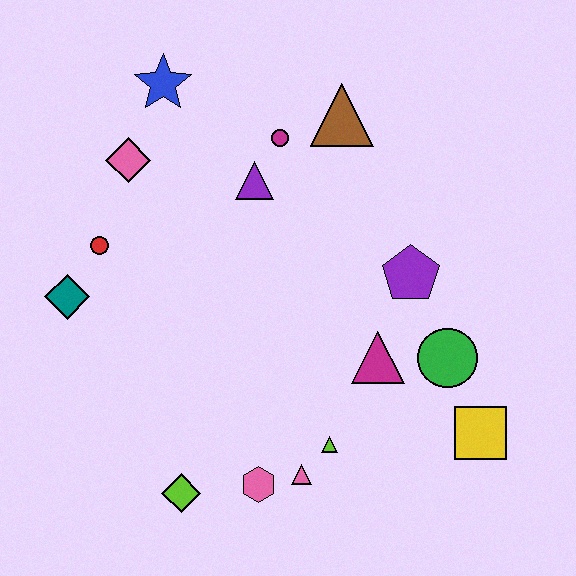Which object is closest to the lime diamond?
The pink hexagon is closest to the lime diamond.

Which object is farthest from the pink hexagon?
The blue star is farthest from the pink hexagon.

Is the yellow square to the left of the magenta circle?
No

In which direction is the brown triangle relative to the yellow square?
The brown triangle is above the yellow square.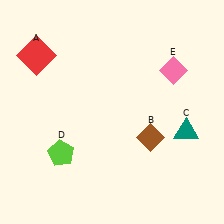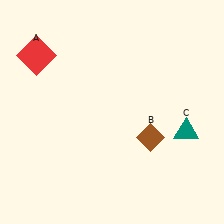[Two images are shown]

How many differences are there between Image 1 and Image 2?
There are 2 differences between the two images.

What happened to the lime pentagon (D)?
The lime pentagon (D) was removed in Image 2. It was in the bottom-left area of Image 1.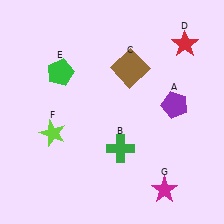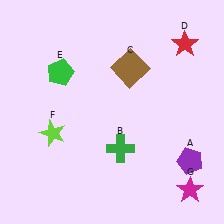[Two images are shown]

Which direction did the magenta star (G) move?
The magenta star (G) moved right.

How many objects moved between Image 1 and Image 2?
2 objects moved between the two images.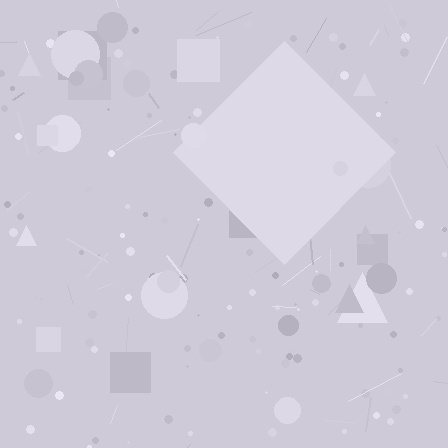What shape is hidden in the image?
A diamond is hidden in the image.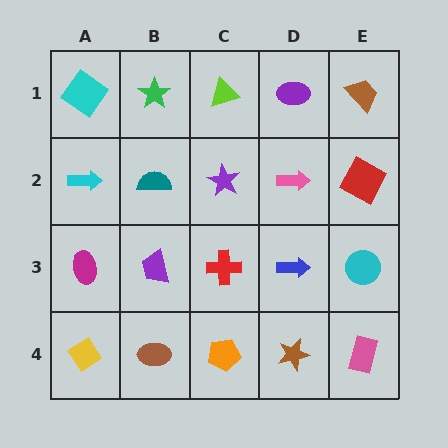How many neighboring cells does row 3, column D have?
4.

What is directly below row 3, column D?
A brown star.